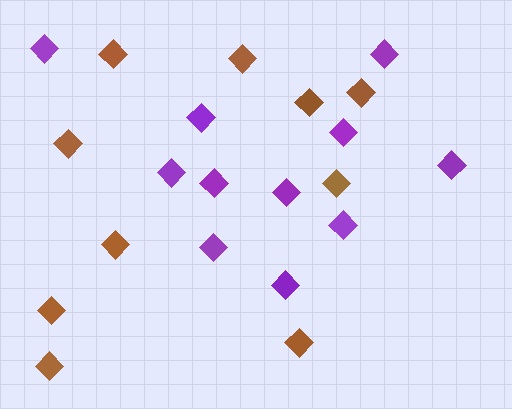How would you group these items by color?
There are 2 groups: one group of purple diamonds (11) and one group of brown diamonds (10).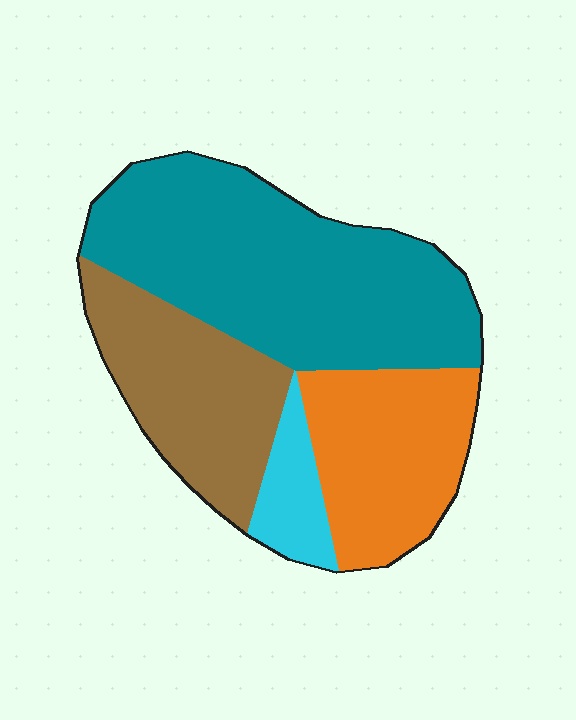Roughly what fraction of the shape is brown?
Brown takes up about one quarter (1/4) of the shape.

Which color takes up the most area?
Teal, at roughly 45%.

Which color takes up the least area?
Cyan, at roughly 10%.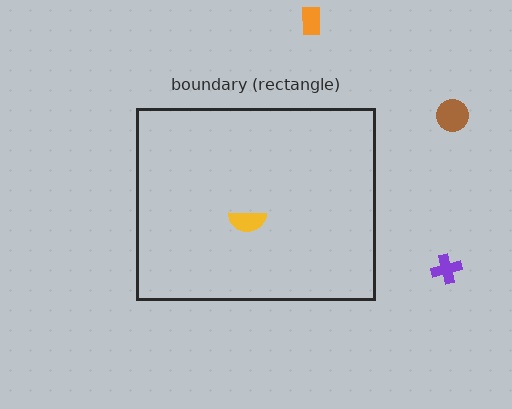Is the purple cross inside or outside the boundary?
Outside.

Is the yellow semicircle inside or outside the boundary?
Inside.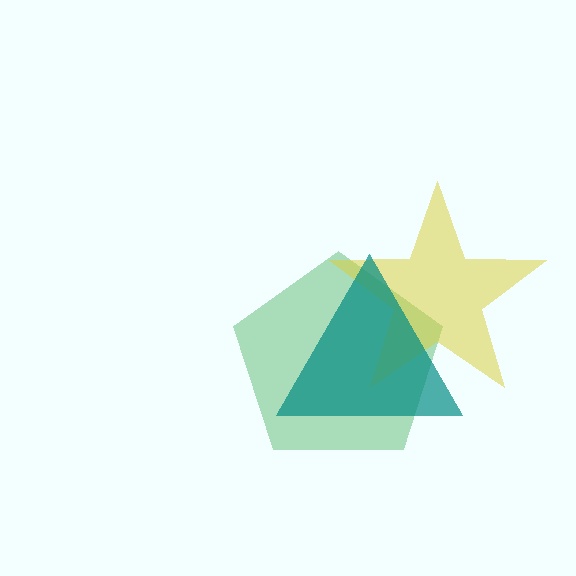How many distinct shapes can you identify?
There are 3 distinct shapes: a green pentagon, a yellow star, a teal triangle.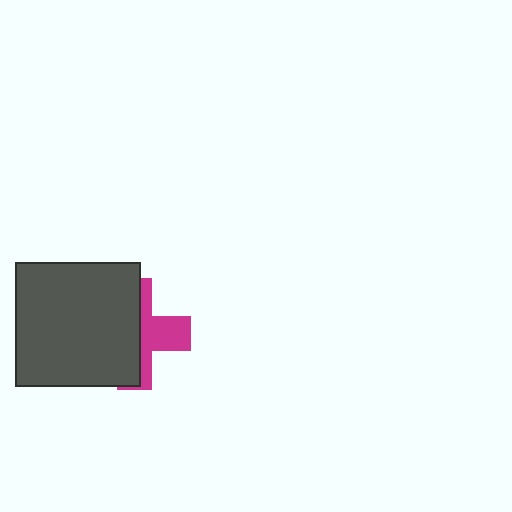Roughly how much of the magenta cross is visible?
A small part of it is visible (roughly 39%).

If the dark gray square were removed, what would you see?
You would see the complete magenta cross.